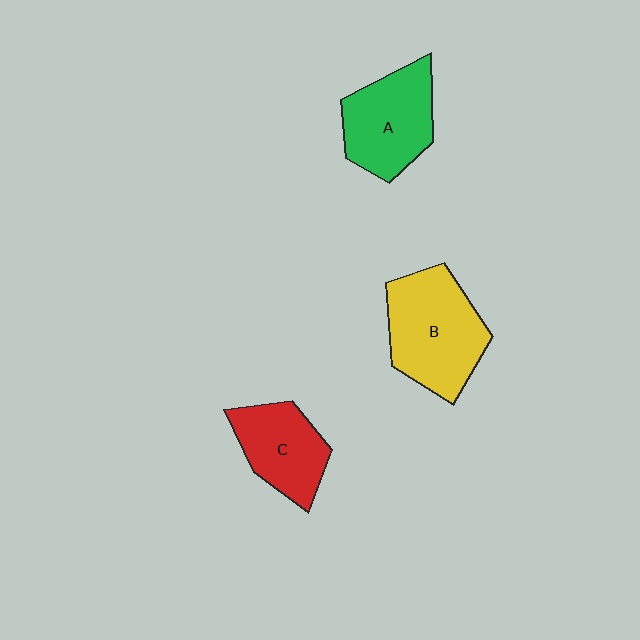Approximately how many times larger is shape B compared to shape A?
Approximately 1.2 times.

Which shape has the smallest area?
Shape C (red).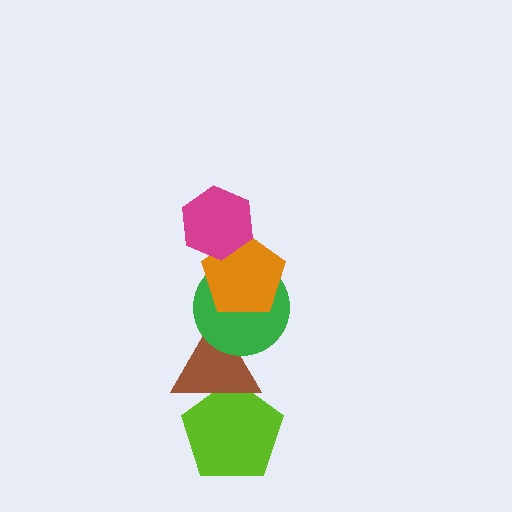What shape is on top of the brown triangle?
The green circle is on top of the brown triangle.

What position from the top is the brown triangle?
The brown triangle is 4th from the top.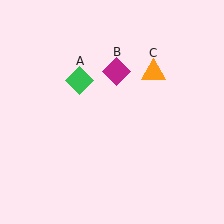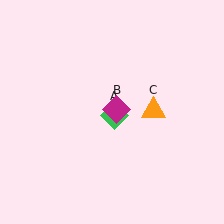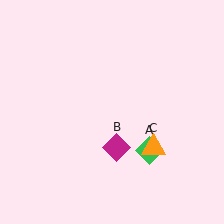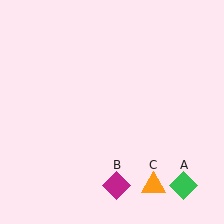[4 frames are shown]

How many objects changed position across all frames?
3 objects changed position: green diamond (object A), magenta diamond (object B), orange triangle (object C).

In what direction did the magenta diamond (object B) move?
The magenta diamond (object B) moved down.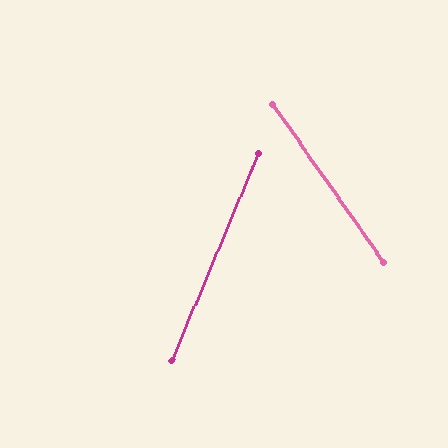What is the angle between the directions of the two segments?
Approximately 58 degrees.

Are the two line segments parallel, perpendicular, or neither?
Neither parallel nor perpendicular — they differ by about 58°.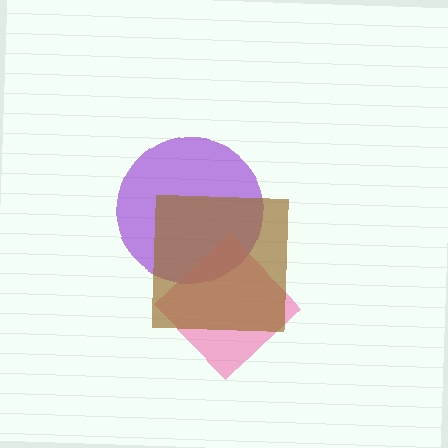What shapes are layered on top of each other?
The layered shapes are: a purple circle, a pink diamond, a brown square.